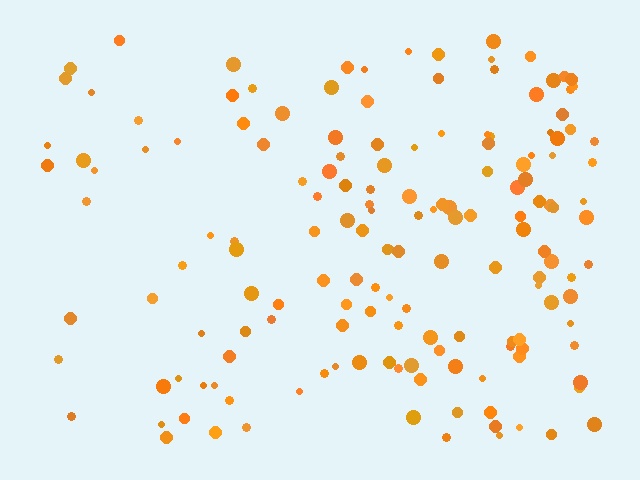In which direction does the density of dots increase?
From left to right, with the right side densest.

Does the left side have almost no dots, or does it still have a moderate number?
Still a moderate number, just noticeably fewer than the right.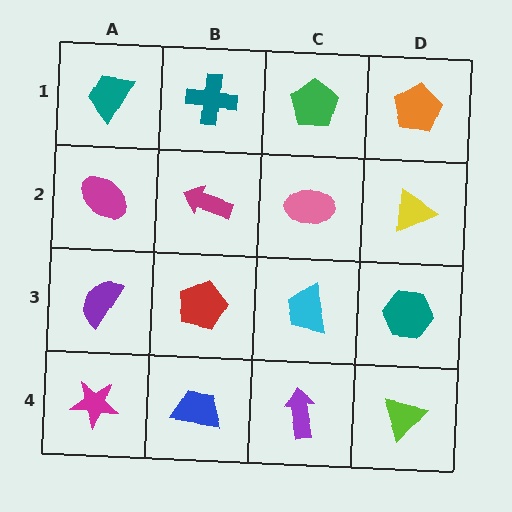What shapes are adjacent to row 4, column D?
A teal hexagon (row 3, column D), a purple arrow (row 4, column C).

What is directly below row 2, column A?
A purple semicircle.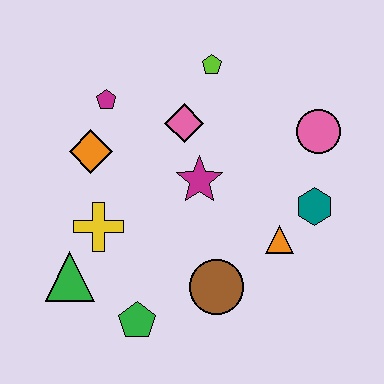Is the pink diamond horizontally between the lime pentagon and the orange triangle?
No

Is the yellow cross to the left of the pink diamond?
Yes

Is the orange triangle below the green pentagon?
No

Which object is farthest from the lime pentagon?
The green pentagon is farthest from the lime pentagon.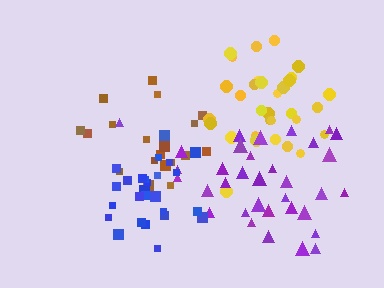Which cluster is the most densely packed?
Blue.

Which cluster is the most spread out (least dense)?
Brown.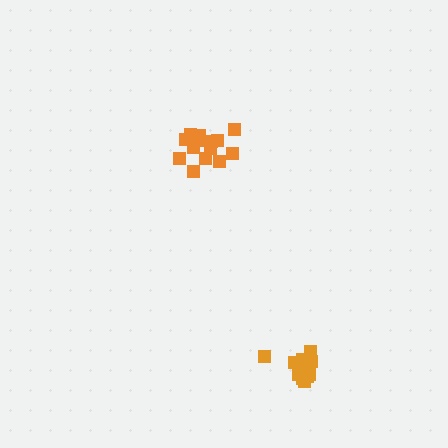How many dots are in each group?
Group 1: 12 dots, Group 2: 15 dots (27 total).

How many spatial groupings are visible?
There are 2 spatial groupings.